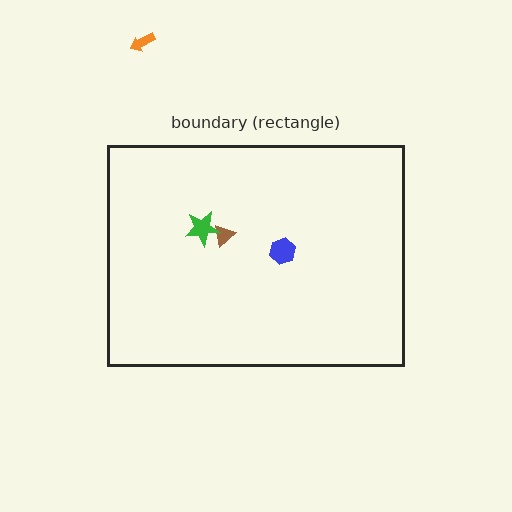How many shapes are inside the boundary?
3 inside, 1 outside.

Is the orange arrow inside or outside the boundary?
Outside.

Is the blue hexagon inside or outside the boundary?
Inside.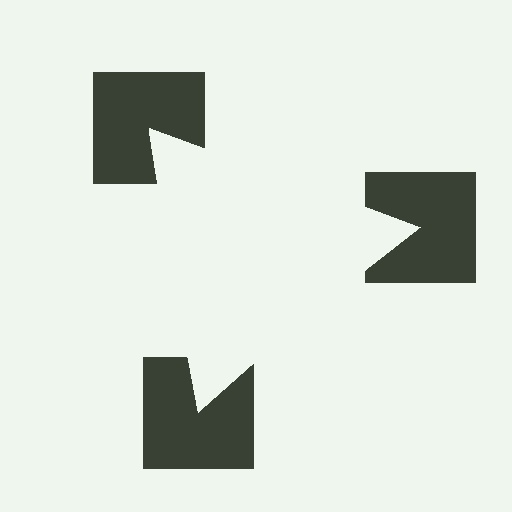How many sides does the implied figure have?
3 sides.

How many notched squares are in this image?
There are 3 — one at each vertex of the illusory triangle.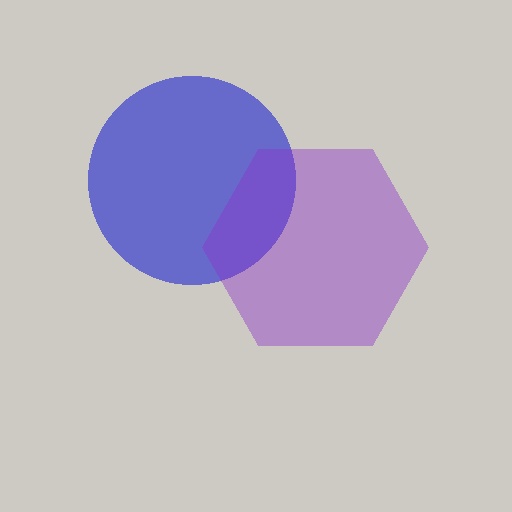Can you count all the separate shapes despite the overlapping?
Yes, there are 2 separate shapes.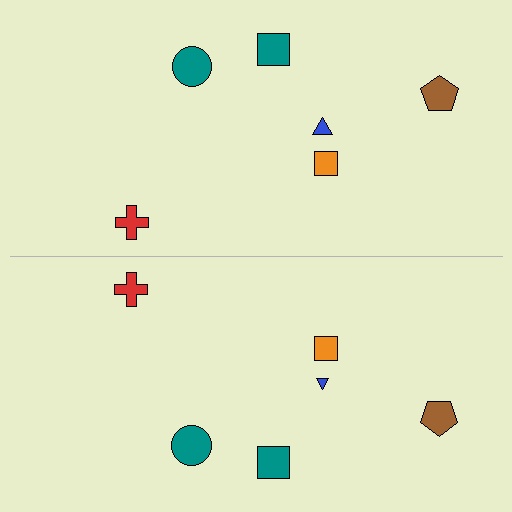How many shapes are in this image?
There are 12 shapes in this image.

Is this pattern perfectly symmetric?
No, the pattern is not perfectly symmetric. The blue triangle on the bottom side has a different size than its mirror counterpart.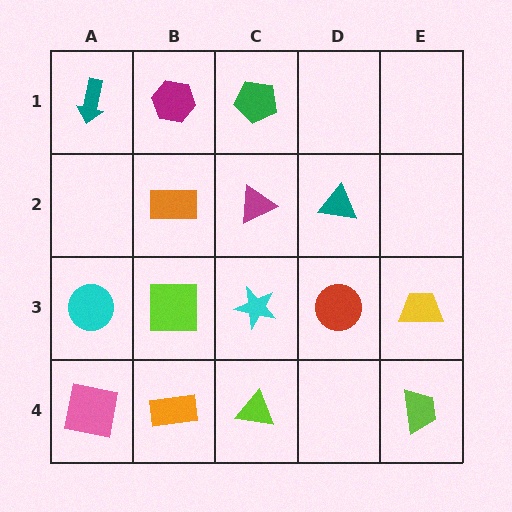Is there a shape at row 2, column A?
No, that cell is empty.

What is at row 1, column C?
A green pentagon.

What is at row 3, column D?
A red circle.